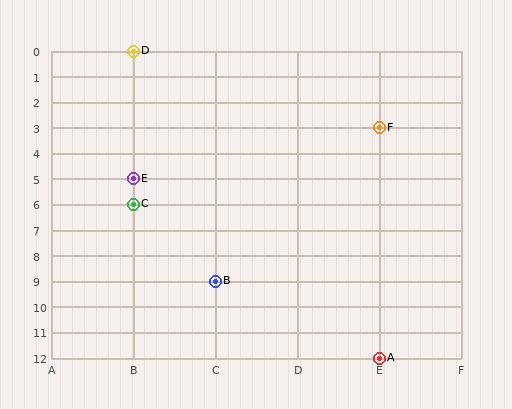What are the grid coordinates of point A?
Point A is at grid coordinates (E, 12).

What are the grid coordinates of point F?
Point F is at grid coordinates (E, 3).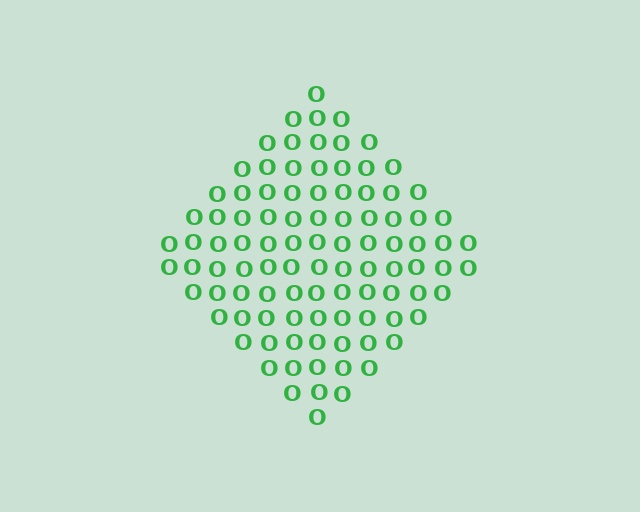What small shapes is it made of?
It is made of small letter O's.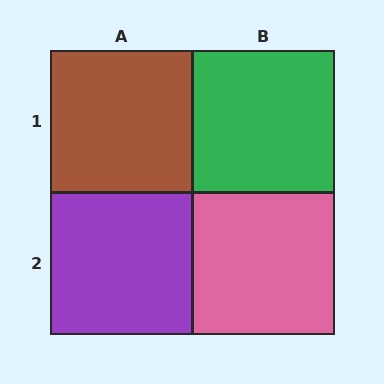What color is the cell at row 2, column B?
Pink.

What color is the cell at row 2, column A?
Purple.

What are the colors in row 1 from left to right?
Brown, green.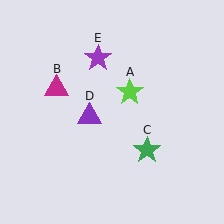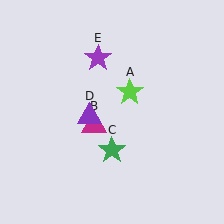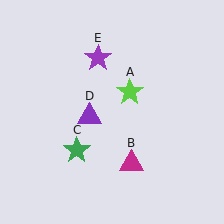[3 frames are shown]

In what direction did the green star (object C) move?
The green star (object C) moved left.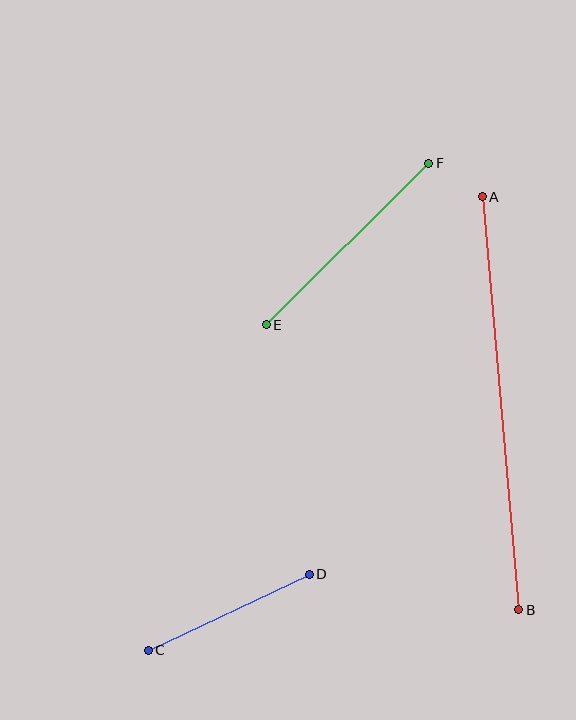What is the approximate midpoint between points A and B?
The midpoint is at approximately (500, 403) pixels.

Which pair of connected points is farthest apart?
Points A and B are farthest apart.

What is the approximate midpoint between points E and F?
The midpoint is at approximately (347, 244) pixels.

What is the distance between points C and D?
The distance is approximately 178 pixels.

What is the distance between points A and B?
The distance is approximately 414 pixels.